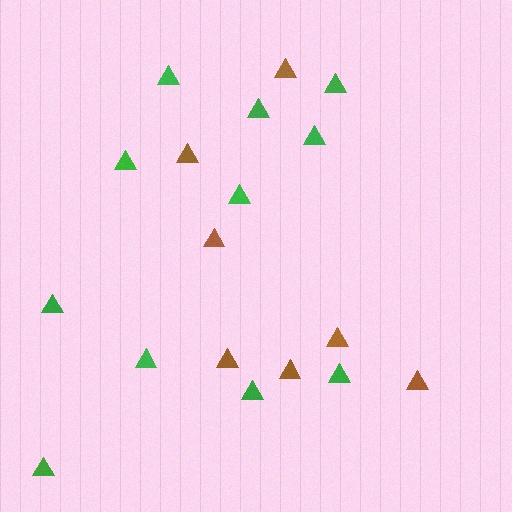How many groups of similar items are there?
There are 2 groups: one group of brown triangles (7) and one group of green triangles (11).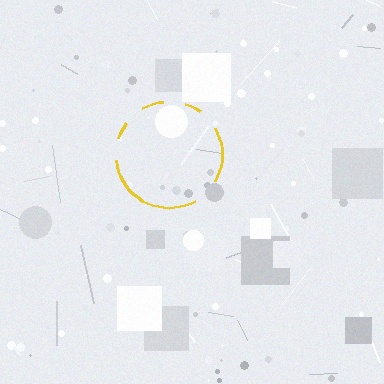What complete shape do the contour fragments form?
The contour fragments form a circle.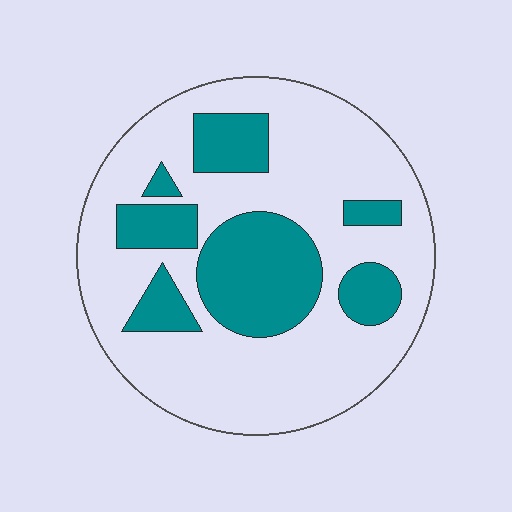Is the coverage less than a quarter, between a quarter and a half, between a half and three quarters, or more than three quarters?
Between a quarter and a half.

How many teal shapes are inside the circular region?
7.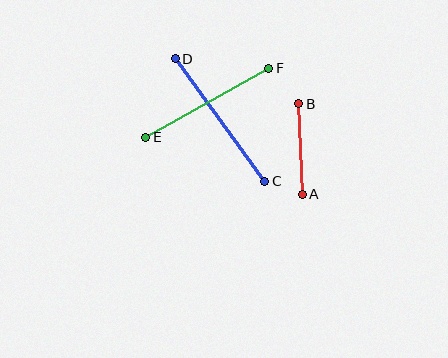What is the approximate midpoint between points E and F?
The midpoint is at approximately (207, 103) pixels.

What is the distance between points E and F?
The distance is approximately 141 pixels.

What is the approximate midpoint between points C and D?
The midpoint is at approximately (220, 120) pixels.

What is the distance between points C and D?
The distance is approximately 152 pixels.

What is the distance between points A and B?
The distance is approximately 91 pixels.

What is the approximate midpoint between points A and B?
The midpoint is at approximately (300, 149) pixels.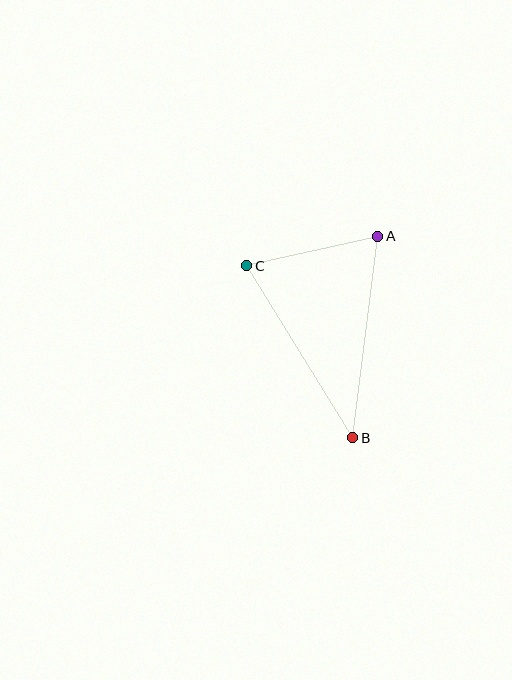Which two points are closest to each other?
Points A and C are closest to each other.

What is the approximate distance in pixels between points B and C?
The distance between B and C is approximately 202 pixels.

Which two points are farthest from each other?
Points A and B are farthest from each other.